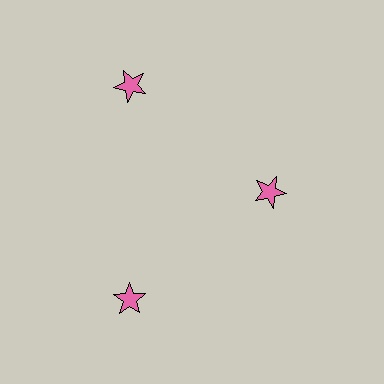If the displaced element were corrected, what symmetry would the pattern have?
It would have 3-fold rotational symmetry — the pattern would map onto itself every 120 degrees.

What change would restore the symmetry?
The symmetry would be restored by moving it outward, back onto the ring so that all 3 stars sit at equal angles and equal distance from the center.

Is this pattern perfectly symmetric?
No. The 3 pink stars are arranged in a ring, but one element near the 3 o'clock position is pulled inward toward the center, breaking the 3-fold rotational symmetry.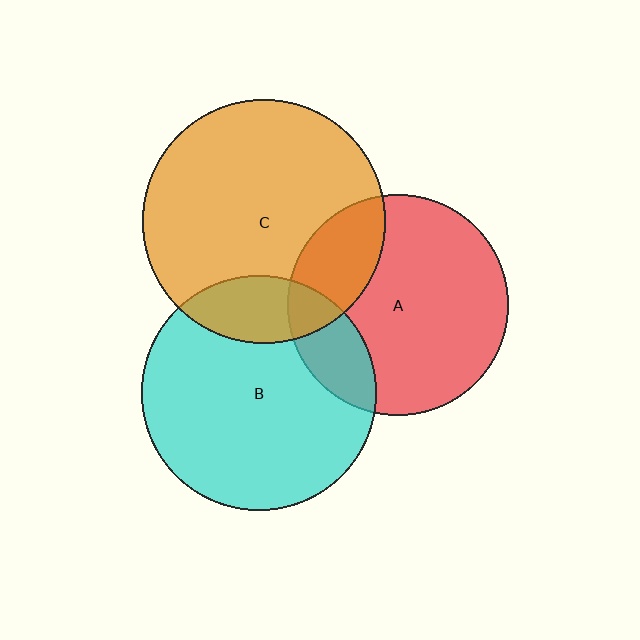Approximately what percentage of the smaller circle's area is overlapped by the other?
Approximately 20%.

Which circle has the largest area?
Circle C (orange).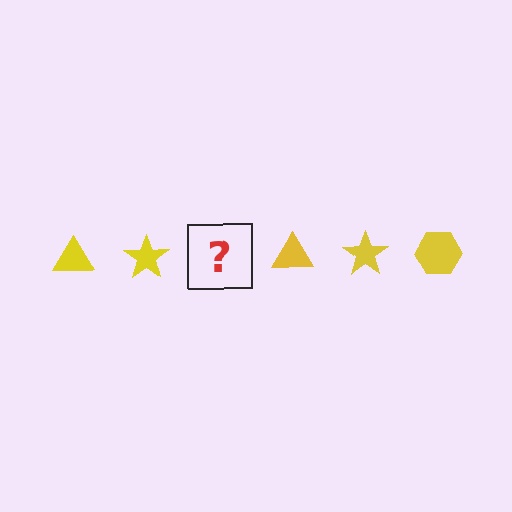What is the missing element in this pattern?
The missing element is a yellow hexagon.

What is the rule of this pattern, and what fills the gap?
The rule is that the pattern cycles through triangle, star, hexagon shapes in yellow. The gap should be filled with a yellow hexagon.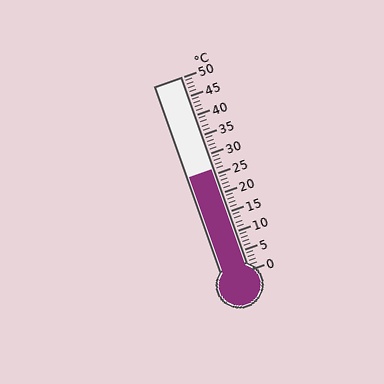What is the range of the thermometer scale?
The thermometer scale ranges from 0°C to 50°C.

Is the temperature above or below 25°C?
The temperature is above 25°C.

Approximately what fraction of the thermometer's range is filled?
The thermometer is filled to approximately 50% of its range.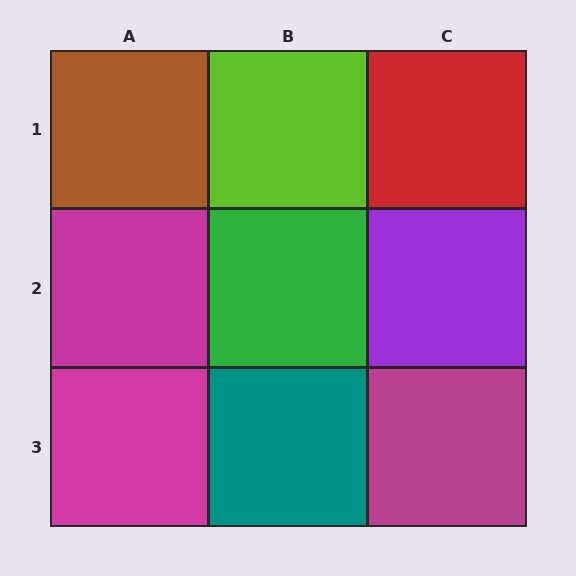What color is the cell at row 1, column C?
Red.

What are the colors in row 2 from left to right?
Magenta, green, purple.